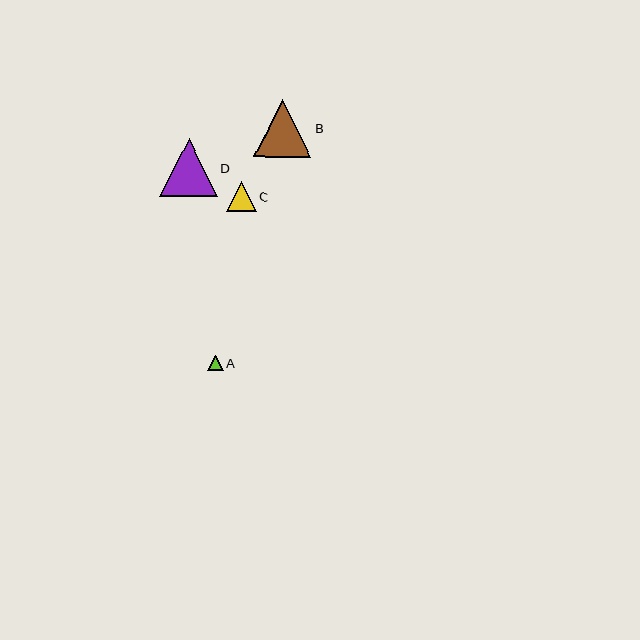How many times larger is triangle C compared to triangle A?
Triangle C is approximately 2.0 times the size of triangle A.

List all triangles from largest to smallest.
From largest to smallest: D, B, C, A.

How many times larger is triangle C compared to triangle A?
Triangle C is approximately 2.0 times the size of triangle A.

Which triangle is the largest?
Triangle D is the largest with a size of approximately 58 pixels.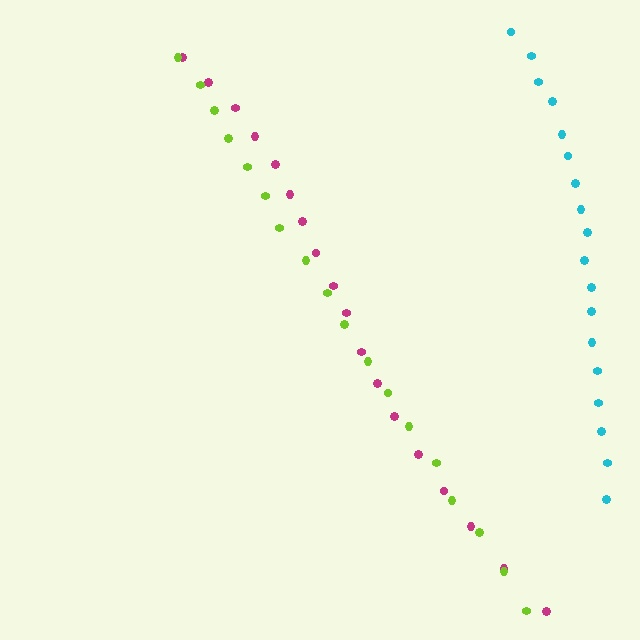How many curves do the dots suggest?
There are 3 distinct paths.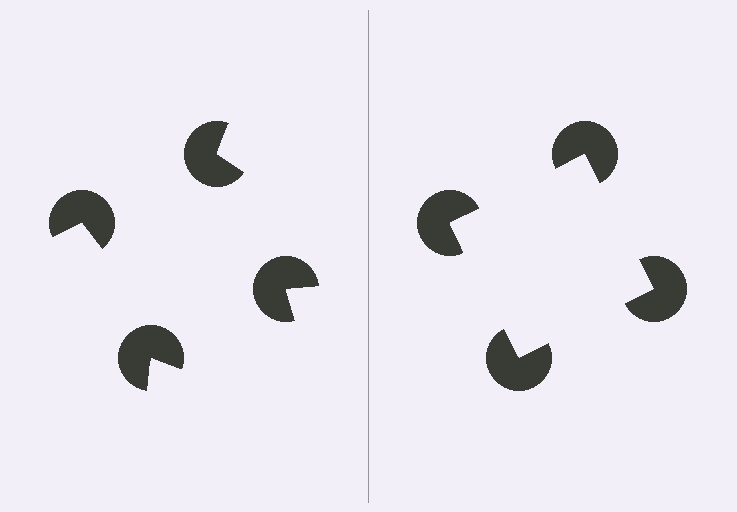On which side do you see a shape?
An illusory square appears on the right side. On the left side the wedge cuts are rotated, so no coherent shape forms.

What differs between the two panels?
The pac-man discs are positioned identically on both sides; only the wedge orientations differ. On the right they align to a square; on the left they are misaligned.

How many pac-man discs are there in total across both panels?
8 — 4 on each side.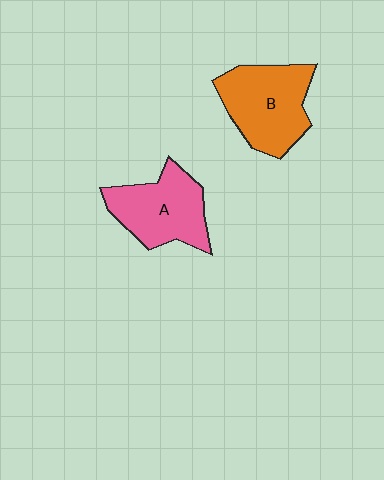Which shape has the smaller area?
Shape A (pink).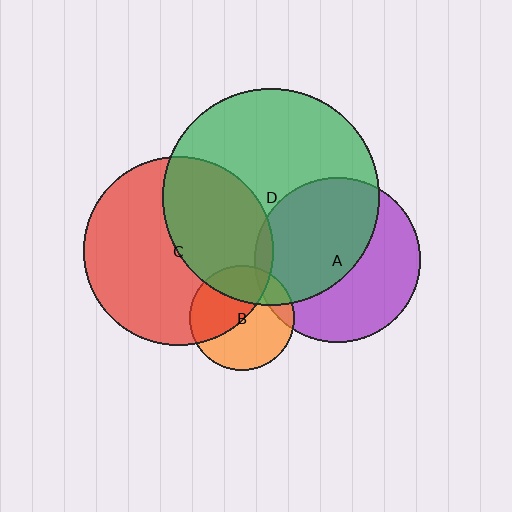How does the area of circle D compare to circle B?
Approximately 4.2 times.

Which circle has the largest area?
Circle D (green).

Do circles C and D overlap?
Yes.